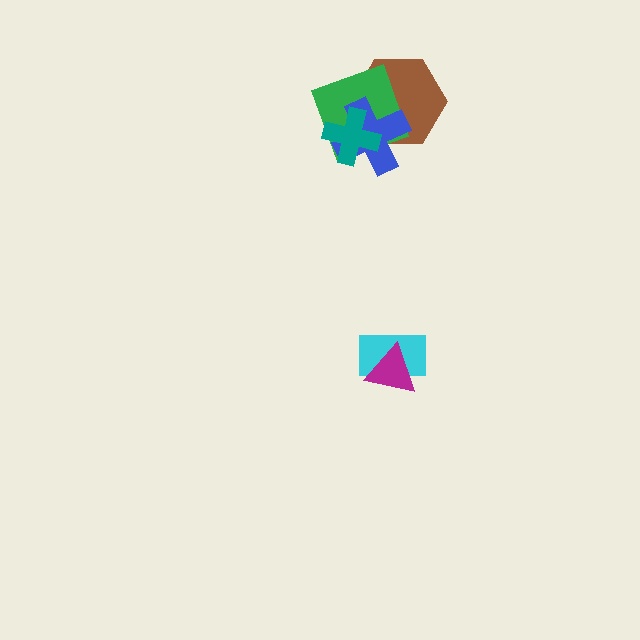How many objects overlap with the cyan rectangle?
1 object overlaps with the cyan rectangle.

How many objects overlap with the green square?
3 objects overlap with the green square.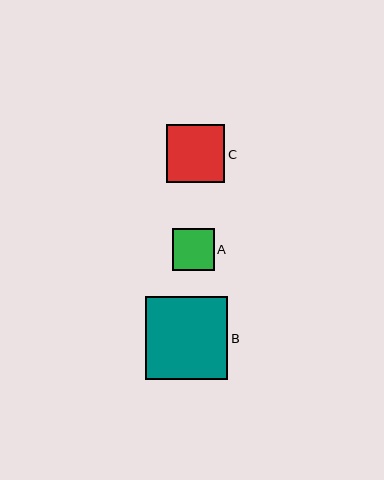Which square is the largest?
Square B is the largest with a size of approximately 82 pixels.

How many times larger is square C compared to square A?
Square C is approximately 1.4 times the size of square A.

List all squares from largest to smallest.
From largest to smallest: B, C, A.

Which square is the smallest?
Square A is the smallest with a size of approximately 41 pixels.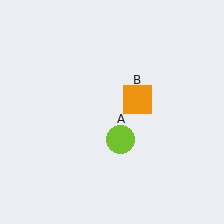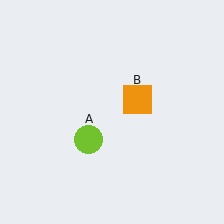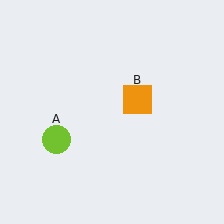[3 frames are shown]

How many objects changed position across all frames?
1 object changed position: lime circle (object A).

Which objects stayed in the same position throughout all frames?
Orange square (object B) remained stationary.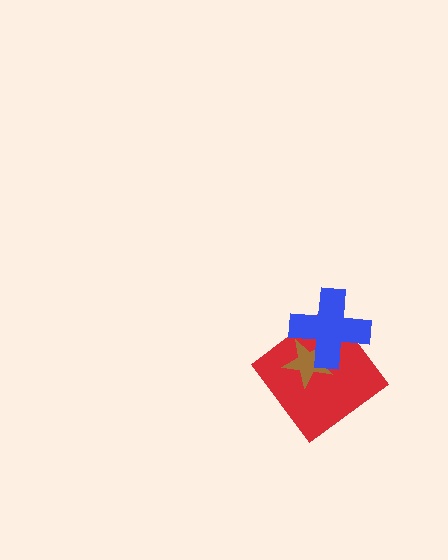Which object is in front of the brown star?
The blue cross is in front of the brown star.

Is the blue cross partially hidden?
No, no other shape covers it.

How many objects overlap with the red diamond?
2 objects overlap with the red diamond.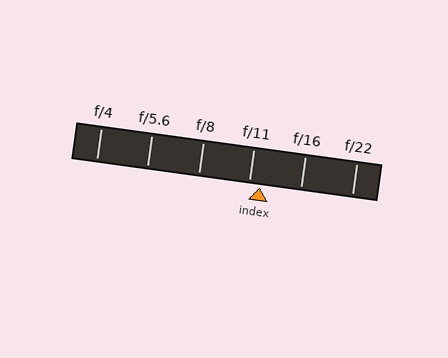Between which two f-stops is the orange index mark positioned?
The index mark is between f/11 and f/16.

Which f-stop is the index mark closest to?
The index mark is closest to f/11.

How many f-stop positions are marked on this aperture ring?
There are 6 f-stop positions marked.